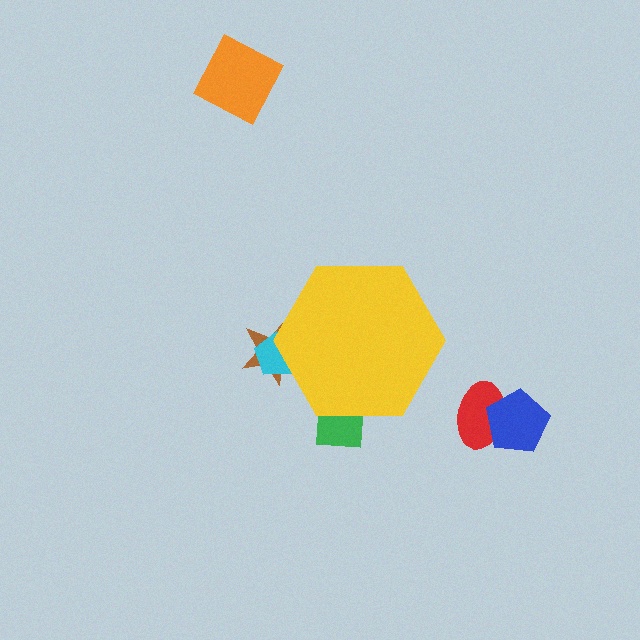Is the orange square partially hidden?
No, the orange square is fully visible.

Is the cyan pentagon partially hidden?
Yes, the cyan pentagon is partially hidden behind the yellow hexagon.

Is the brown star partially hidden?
Yes, the brown star is partially hidden behind the yellow hexagon.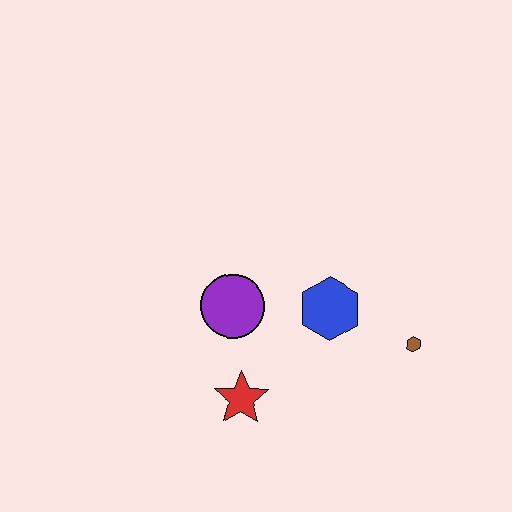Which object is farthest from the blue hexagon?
The red star is farthest from the blue hexagon.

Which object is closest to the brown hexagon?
The blue hexagon is closest to the brown hexagon.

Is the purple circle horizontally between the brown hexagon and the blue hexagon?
No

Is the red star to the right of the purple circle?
Yes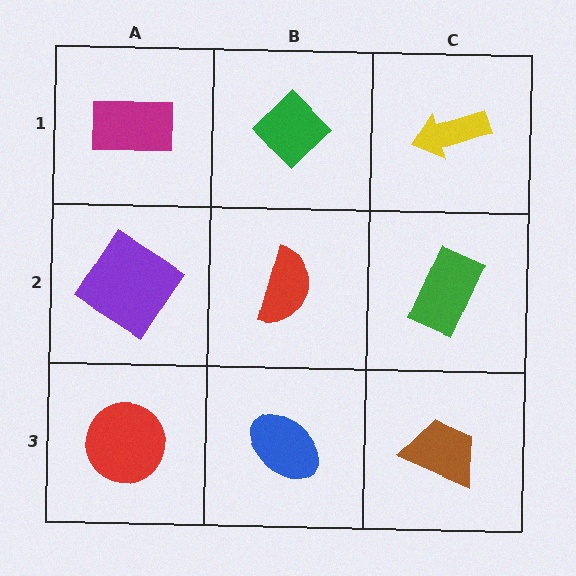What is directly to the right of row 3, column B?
A brown trapezoid.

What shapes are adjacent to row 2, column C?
A yellow arrow (row 1, column C), a brown trapezoid (row 3, column C), a red semicircle (row 2, column B).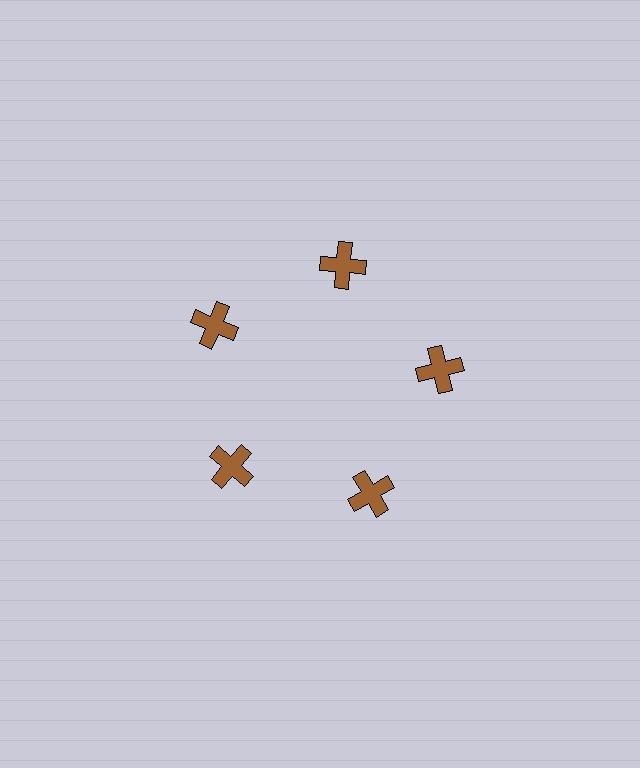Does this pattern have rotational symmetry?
Yes, this pattern has 5-fold rotational symmetry. It looks the same after rotating 72 degrees around the center.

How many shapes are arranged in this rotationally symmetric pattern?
There are 5 shapes, arranged in 5 groups of 1.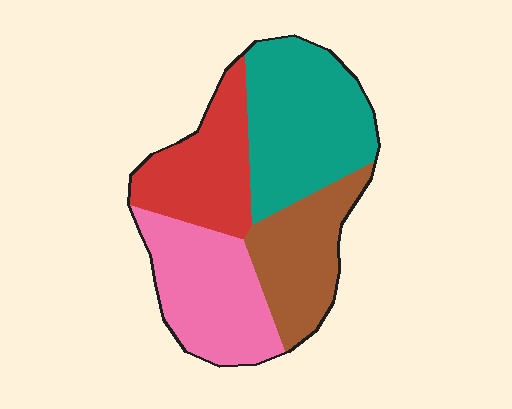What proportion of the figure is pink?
Pink covers roughly 25% of the figure.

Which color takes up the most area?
Teal, at roughly 30%.